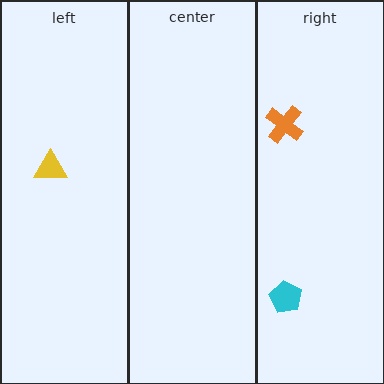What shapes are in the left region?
The yellow triangle.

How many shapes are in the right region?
2.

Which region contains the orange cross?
The right region.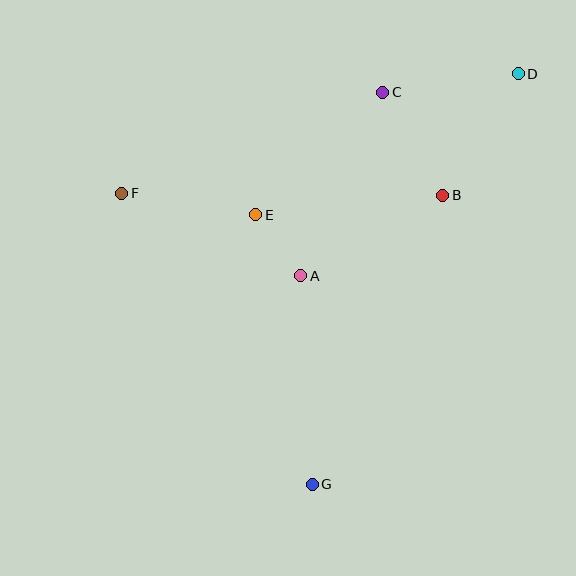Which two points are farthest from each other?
Points D and G are farthest from each other.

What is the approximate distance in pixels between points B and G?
The distance between B and G is approximately 317 pixels.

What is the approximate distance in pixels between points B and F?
The distance between B and F is approximately 321 pixels.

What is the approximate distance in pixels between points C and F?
The distance between C and F is approximately 280 pixels.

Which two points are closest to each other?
Points A and E are closest to each other.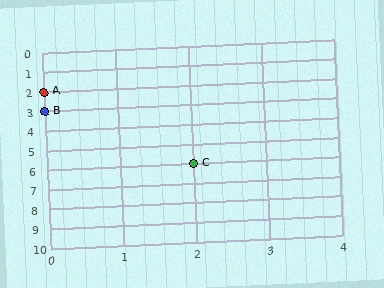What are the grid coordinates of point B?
Point B is at grid coordinates (0, 3).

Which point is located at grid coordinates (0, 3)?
Point B is at (0, 3).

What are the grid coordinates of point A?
Point A is at grid coordinates (0, 2).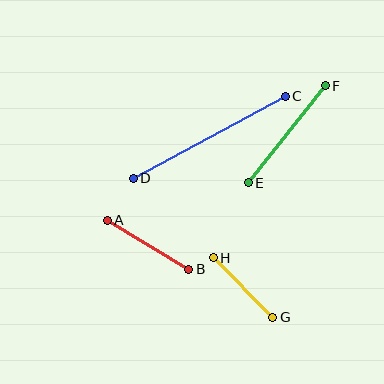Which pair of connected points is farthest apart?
Points C and D are farthest apart.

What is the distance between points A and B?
The distance is approximately 95 pixels.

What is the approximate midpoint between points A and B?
The midpoint is at approximately (148, 245) pixels.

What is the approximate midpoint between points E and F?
The midpoint is at approximately (287, 134) pixels.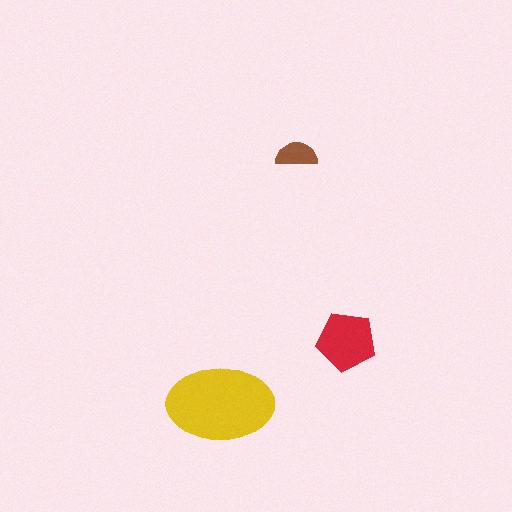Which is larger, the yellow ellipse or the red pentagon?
The yellow ellipse.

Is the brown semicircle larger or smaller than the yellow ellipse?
Smaller.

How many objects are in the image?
There are 3 objects in the image.